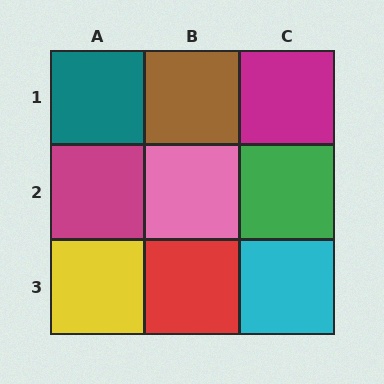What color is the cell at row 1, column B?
Brown.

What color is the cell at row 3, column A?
Yellow.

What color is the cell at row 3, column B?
Red.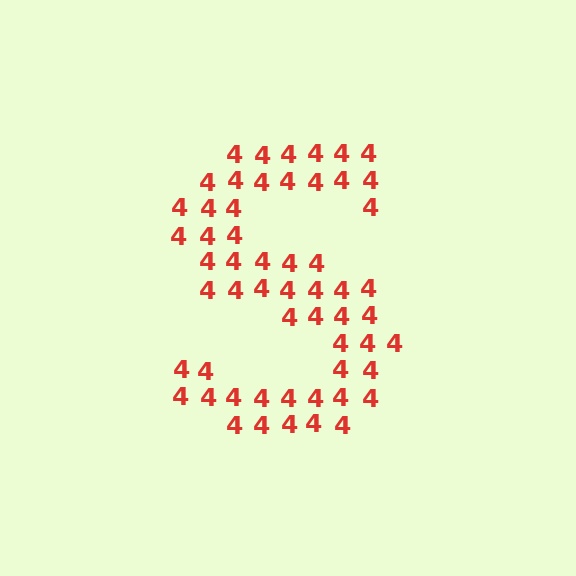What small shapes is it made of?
It is made of small digit 4's.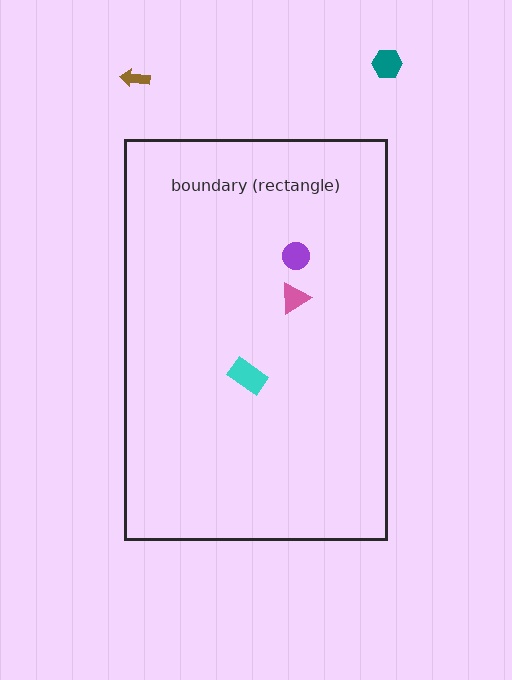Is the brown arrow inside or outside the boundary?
Outside.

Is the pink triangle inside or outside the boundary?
Inside.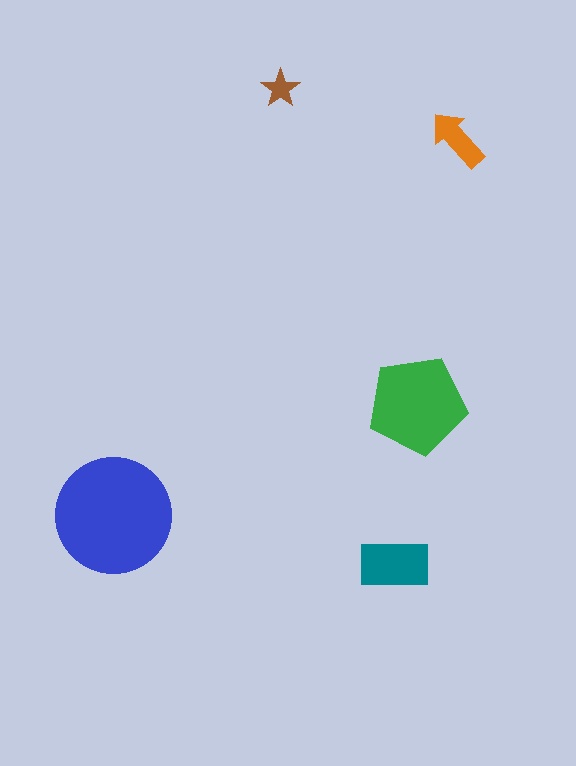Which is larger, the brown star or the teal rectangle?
The teal rectangle.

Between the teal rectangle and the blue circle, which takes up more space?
The blue circle.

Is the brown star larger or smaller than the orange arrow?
Smaller.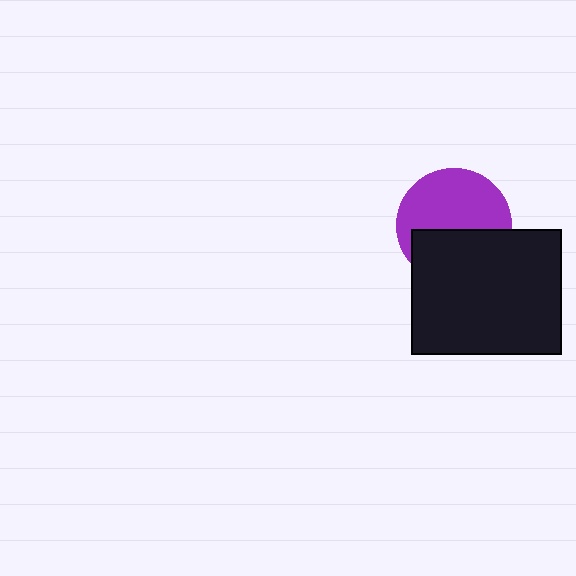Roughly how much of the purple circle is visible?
About half of it is visible (roughly 58%).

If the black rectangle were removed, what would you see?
You would see the complete purple circle.